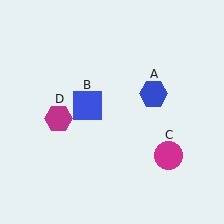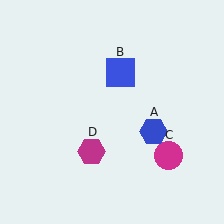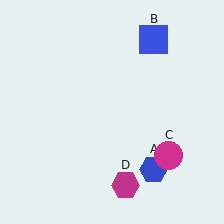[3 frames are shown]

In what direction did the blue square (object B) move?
The blue square (object B) moved up and to the right.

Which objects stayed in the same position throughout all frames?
Magenta circle (object C) remained stationary.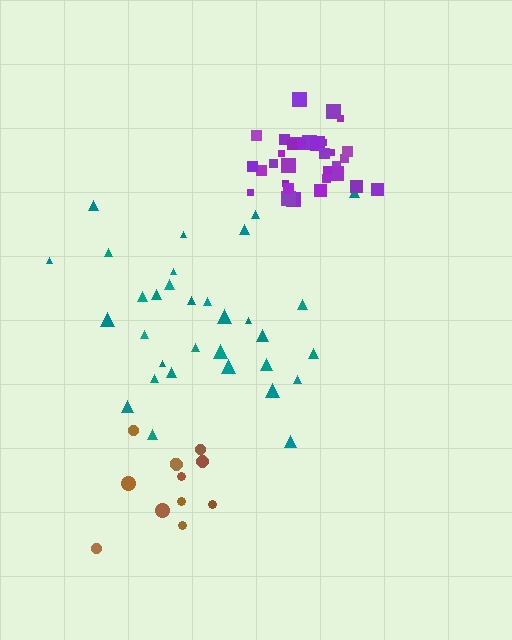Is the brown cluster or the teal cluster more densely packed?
Teal.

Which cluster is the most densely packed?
Purple.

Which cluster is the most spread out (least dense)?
Brown.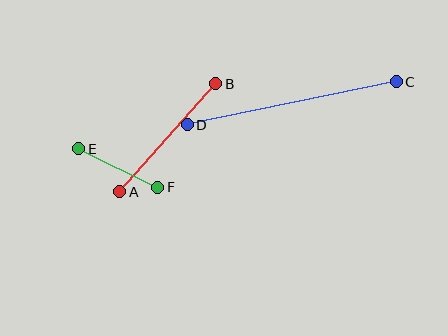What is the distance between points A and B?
The distance is approximately 145 pixels.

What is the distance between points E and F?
The distance is approximately 88 pixels.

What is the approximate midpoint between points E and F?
The midpoint is at approximately (118, 168) pixels.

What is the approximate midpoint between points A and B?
The midpoint is at approximately (168, 138) pixels.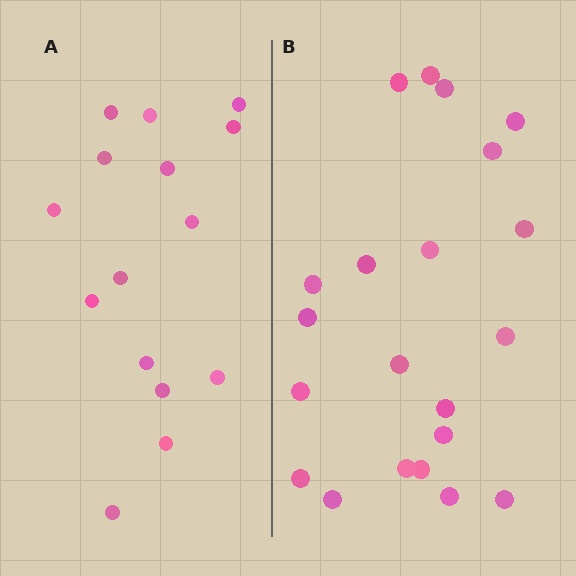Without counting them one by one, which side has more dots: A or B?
Region B (the right region) has more dots.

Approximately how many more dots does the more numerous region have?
Region B has about 6 more dots than region A.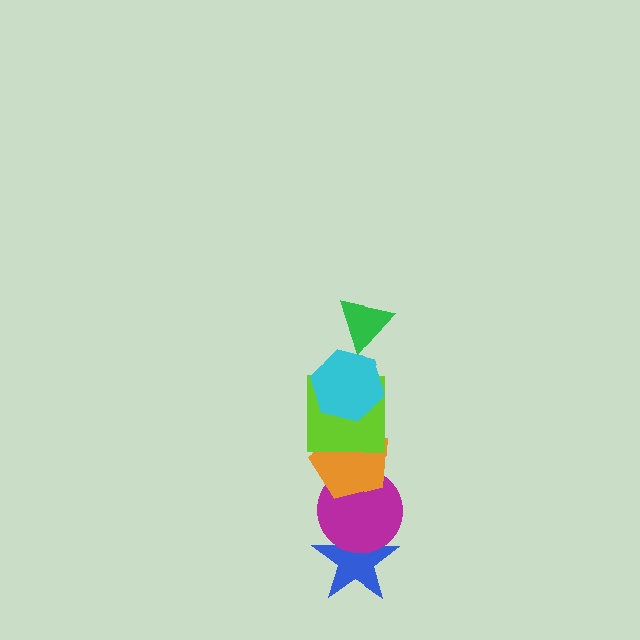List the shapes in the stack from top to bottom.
From top to bottom: the green triangle, the cyan hexagon, the lime square, the orange pentagon, the magenta circle, the blue star.